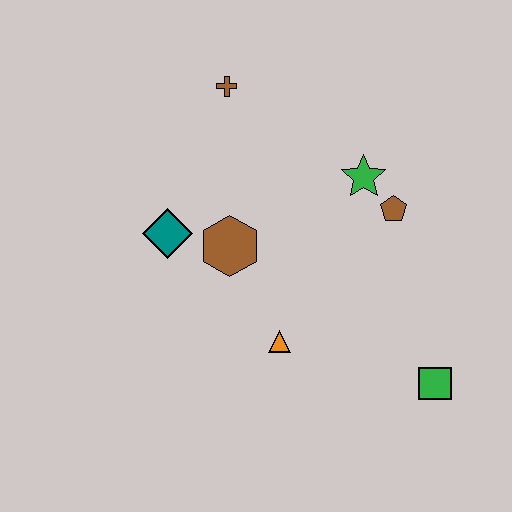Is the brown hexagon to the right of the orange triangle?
No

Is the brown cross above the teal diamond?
Yes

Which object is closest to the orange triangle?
The brown hexagon is closest to the orange triangle.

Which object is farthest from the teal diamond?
The green square is farthest from the teal diamond.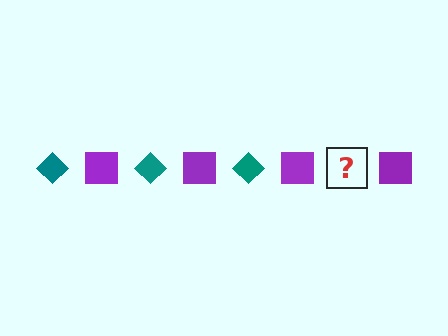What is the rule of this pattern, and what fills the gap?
The rule is that the pattern alternates between teal diamond and purple square. The gap should be filled with a teal diamond.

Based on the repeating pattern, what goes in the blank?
The blank should be a teal diamond.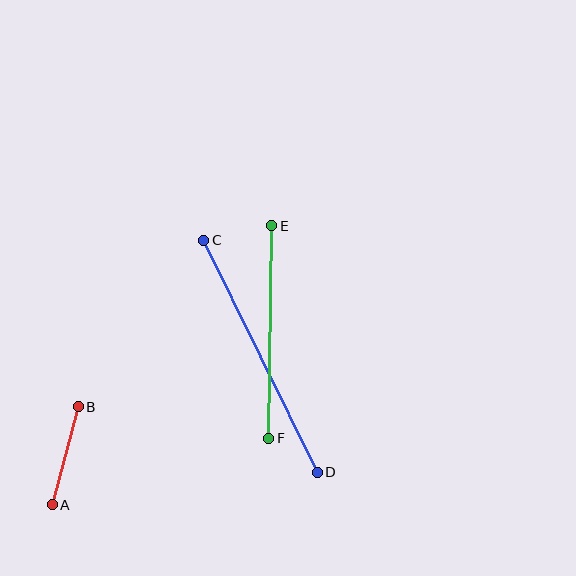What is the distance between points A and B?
The distance is approximately 102 pixels.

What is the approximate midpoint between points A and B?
The midpoint is at approximately (65, 456) pixels.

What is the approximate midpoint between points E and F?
The midpoint is at approximately (270, 332) pixels.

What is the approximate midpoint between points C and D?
The midpoint is at approximately (261, 356) pixels.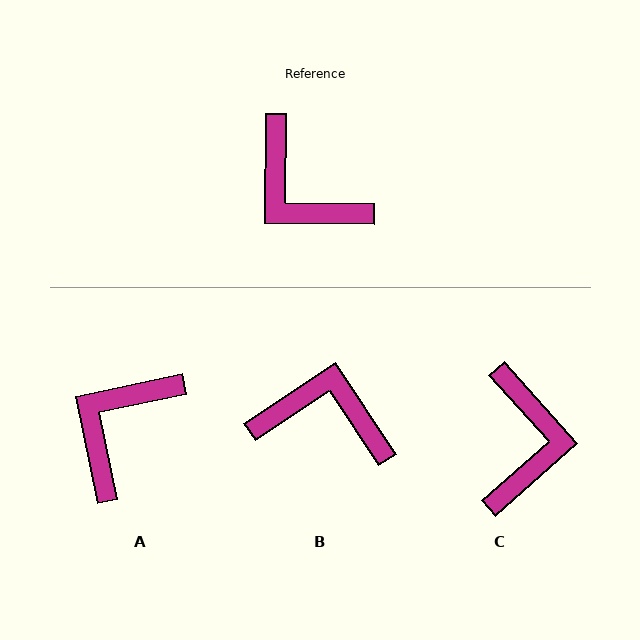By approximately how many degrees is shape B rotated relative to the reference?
Approximately 146 degrees clockwise.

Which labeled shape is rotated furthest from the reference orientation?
B, about 146 degrees away.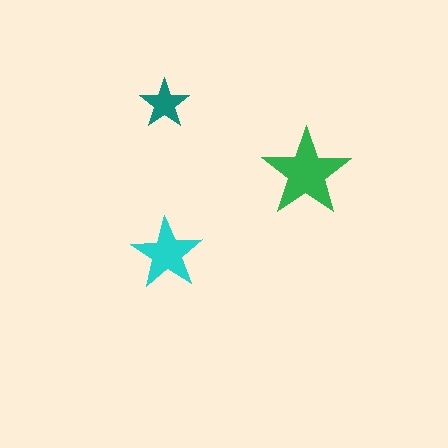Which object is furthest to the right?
The green star is rightmost.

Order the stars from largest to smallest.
the green one, the cyan one, the teal one.